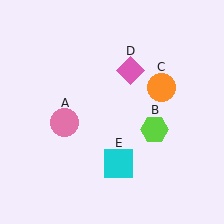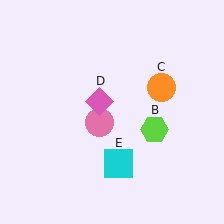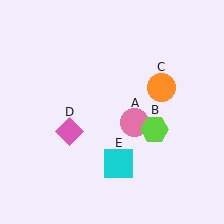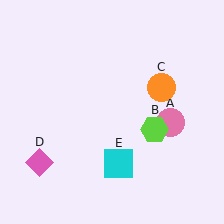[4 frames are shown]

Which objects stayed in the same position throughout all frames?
Lime hexagon (object B) and orange circle (object C) and cyan square (object E) remained stationary.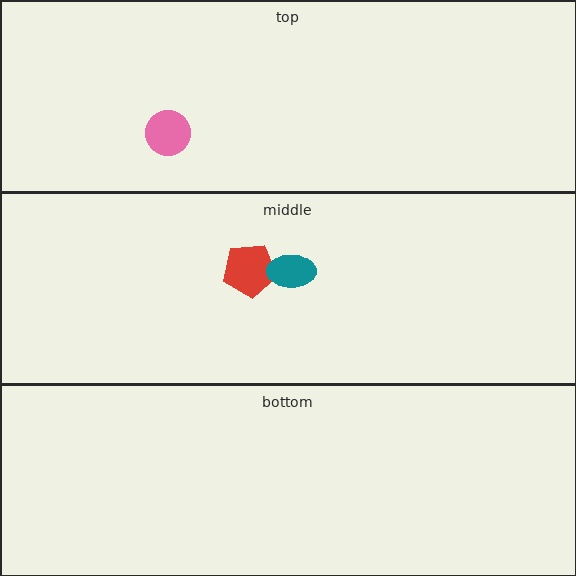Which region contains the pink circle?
The top region.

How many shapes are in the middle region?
2.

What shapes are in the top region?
The pink circle.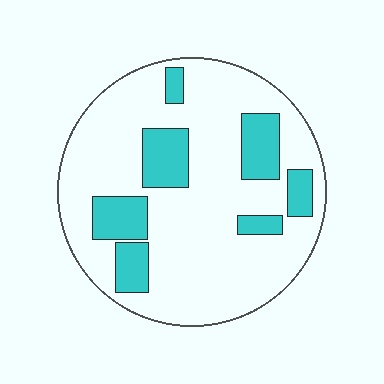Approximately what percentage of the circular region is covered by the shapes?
Approximately 20%.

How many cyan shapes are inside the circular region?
7.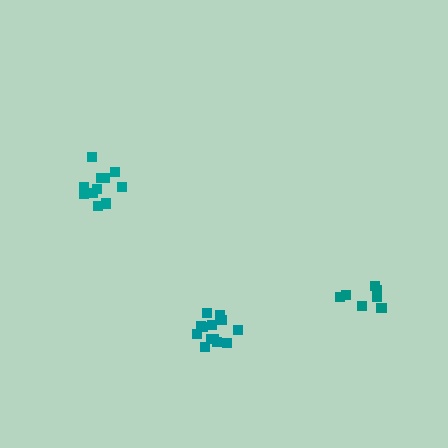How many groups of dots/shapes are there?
There are 3 groups.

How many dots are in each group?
Group 1: 7 dots, Group 2: 11 dots, Group 3: 13 dots (31 total).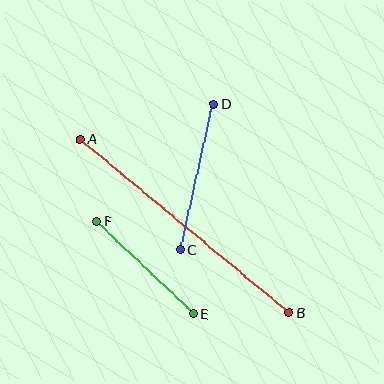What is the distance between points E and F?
The distance is approximately 134 pixels.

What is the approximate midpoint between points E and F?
The midpoint is at approximately (145, 268) pixels.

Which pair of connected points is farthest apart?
Points A and B are farthest apart.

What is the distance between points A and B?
The distance is approximately 272 pixels.